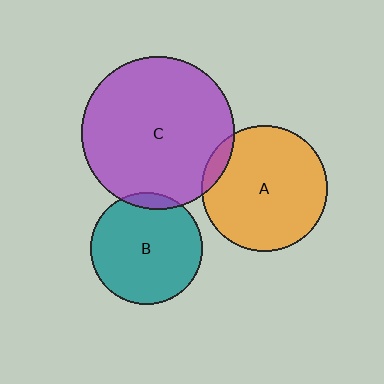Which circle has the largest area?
Circle C (purple).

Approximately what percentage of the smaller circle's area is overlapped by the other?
Approximately 5%.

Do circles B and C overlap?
Yes.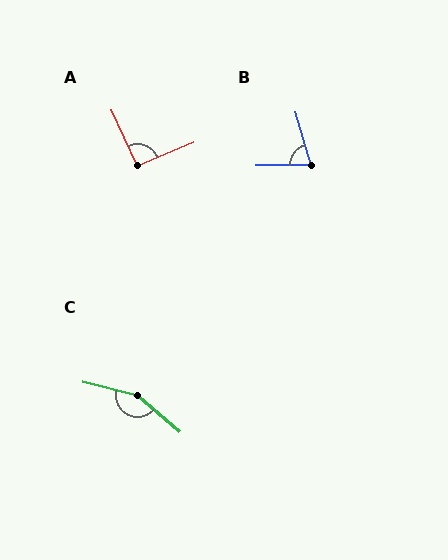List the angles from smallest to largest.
B (74°), A (92°), C (153°).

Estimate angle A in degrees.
Approximately 92 degrees.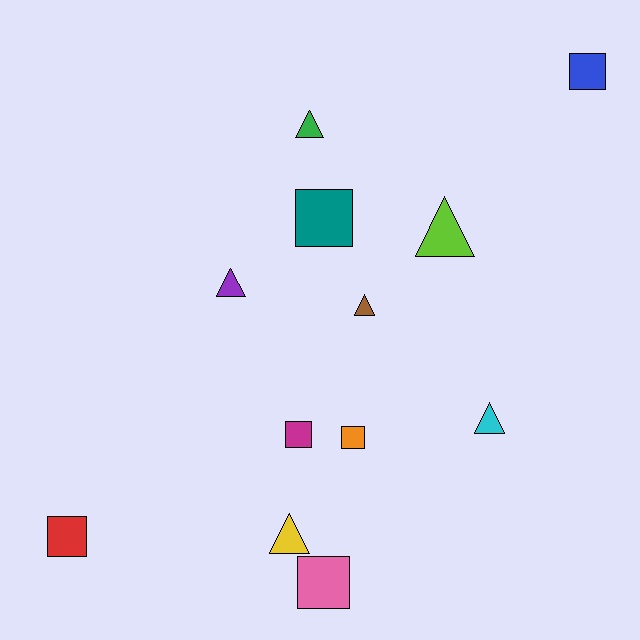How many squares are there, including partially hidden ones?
There are 6 squares.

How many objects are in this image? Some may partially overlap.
There are 12 objects.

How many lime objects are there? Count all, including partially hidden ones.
There is 1 lime object.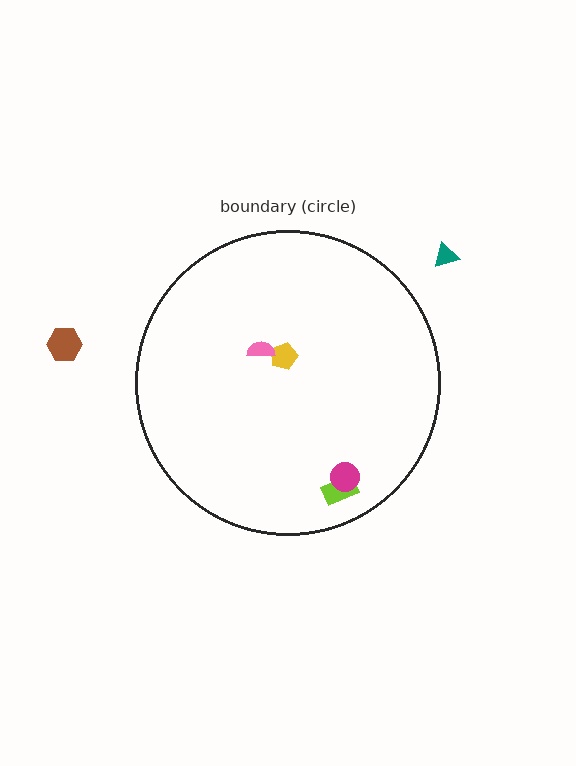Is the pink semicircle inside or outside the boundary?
Inside.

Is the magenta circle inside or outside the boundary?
Inside.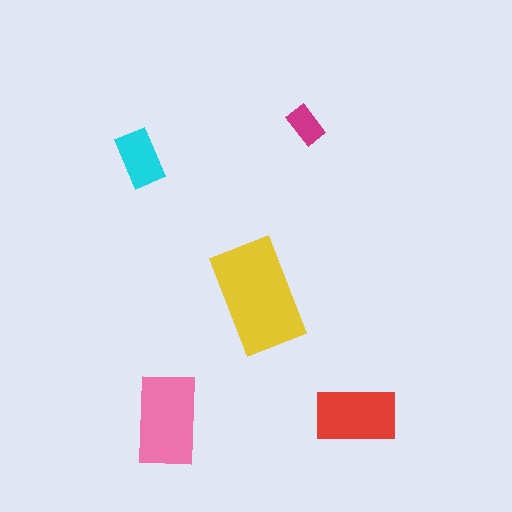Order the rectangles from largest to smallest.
the yellow one, the pink one, the red one, the cyan one, the magenta one.